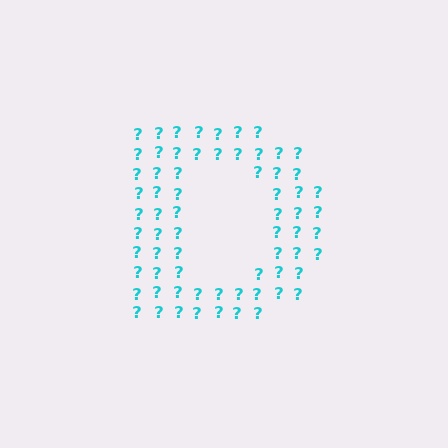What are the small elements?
The small elements are question marks.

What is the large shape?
The large shape is the letter D.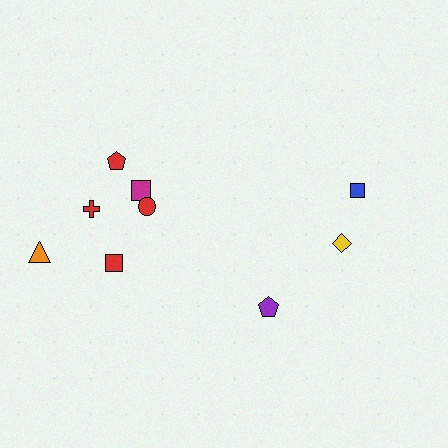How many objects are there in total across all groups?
There are 9 objects.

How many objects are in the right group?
There are 3 objects.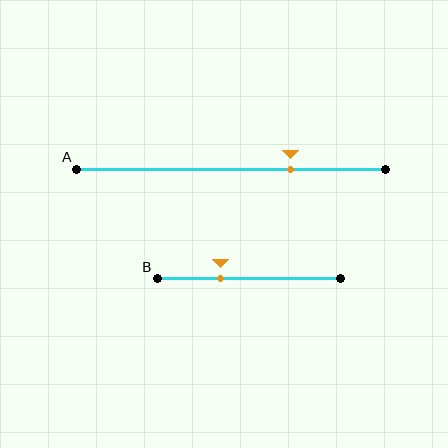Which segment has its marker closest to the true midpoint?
Segment B has its marker closest to the true midpoint.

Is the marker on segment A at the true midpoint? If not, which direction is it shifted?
No, the marker on segment A is shifted to the right by about 19% of the segment length.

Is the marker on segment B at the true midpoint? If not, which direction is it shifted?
No, the marker on segment B is shifted to the left by about 15% of the segment length.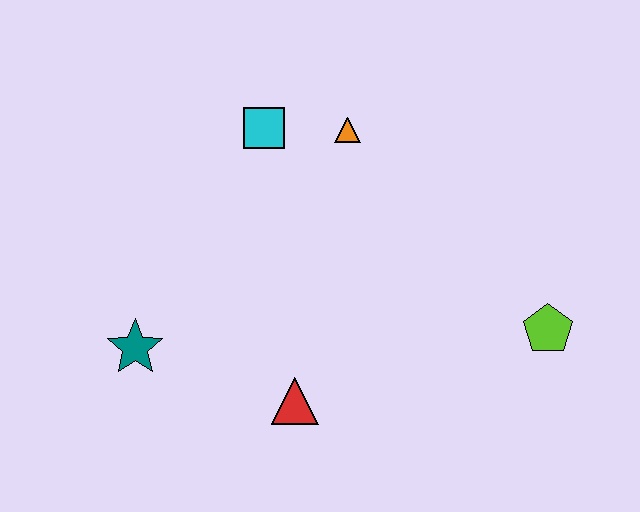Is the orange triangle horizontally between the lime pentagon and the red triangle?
Yes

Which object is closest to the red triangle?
The teal star is closest to the red triangle.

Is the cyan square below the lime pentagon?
No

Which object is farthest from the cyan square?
The lime pentagon is farthest from the cyan square.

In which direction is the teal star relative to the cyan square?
The teal star is below the cyan square.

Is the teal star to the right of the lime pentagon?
No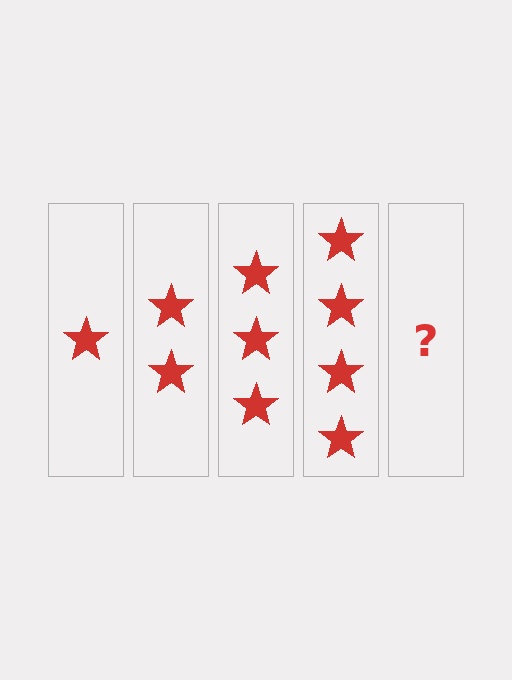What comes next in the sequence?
The next element should be 5 stars.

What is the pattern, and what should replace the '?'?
The pattern is that each step adds one more star. The '?' should be 5 stars.